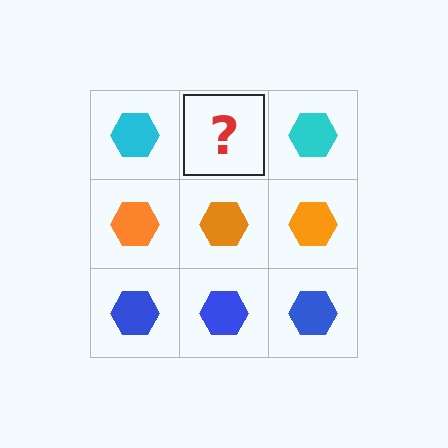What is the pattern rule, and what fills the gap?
The rule is that each row has a consistent color. The gap should be filled with a cyan hexagon.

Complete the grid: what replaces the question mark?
The question mark should be replaced with a cyan hexagon.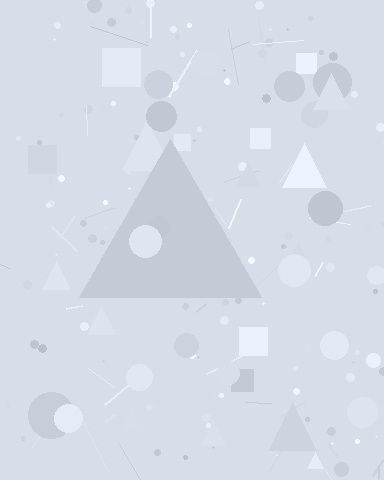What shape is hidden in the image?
A triangle is hidden in the image.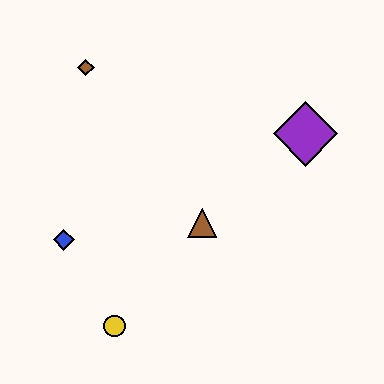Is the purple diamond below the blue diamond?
No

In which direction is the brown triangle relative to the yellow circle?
The brown triangle is above the yellow circle.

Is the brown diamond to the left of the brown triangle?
Yes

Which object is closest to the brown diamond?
The blue diamond is closest to the brown diamond.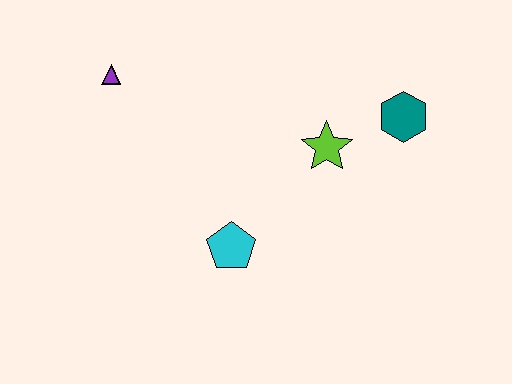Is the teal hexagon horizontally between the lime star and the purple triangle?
No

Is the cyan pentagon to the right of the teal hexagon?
No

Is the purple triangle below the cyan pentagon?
No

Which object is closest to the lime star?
The teal hexagon is closest to the lime star.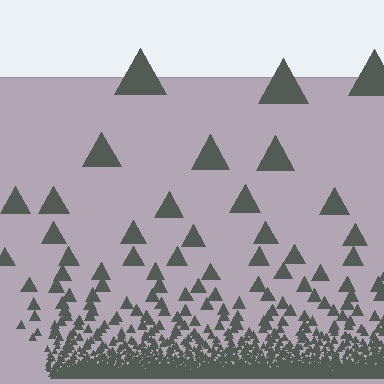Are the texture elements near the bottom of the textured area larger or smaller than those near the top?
Smaller. The gradient is inverted — elements near the bottom are smaller and denser.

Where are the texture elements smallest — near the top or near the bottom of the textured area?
Near the bottom.